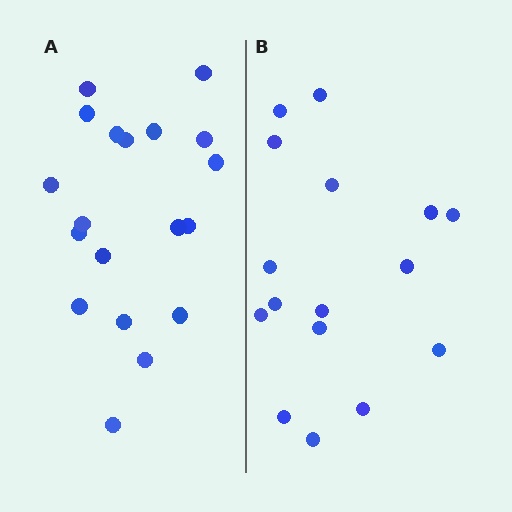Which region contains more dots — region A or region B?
Region A (the left region) has more dots.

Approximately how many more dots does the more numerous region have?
Region A has just a few more — roughly 2 or 3 more dots than region B.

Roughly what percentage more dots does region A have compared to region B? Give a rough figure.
About 20% more.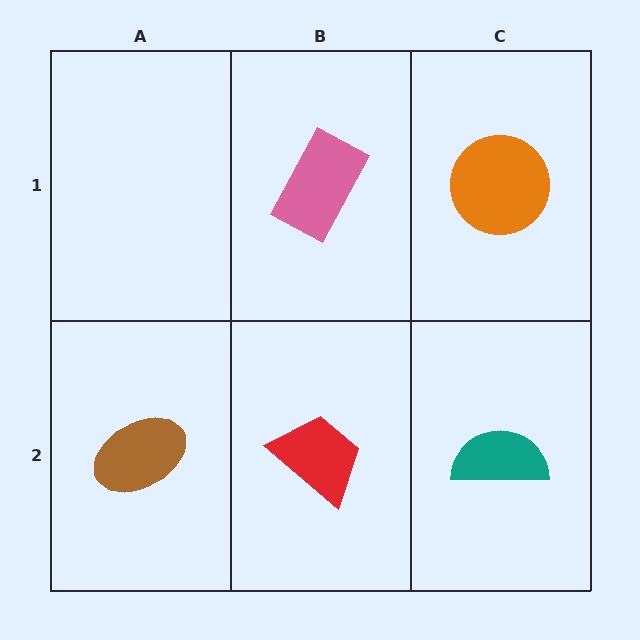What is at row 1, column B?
A pink rectangle.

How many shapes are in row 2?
3 shapes.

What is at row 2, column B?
A red trapezoid.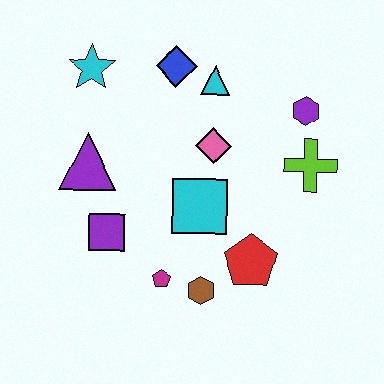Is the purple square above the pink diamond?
No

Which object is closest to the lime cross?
The purple hexagon is closest to the lime cross.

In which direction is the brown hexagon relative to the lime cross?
The brown hexagon is below the lime cross.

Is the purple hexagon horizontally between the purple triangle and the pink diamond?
No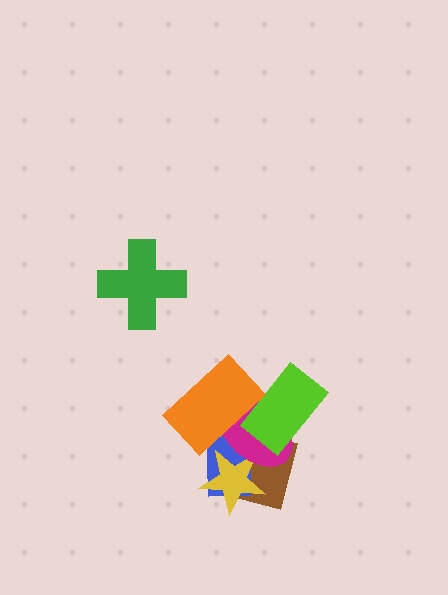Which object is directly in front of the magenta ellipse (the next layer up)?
The lime rectangle is directly in front of the magenta ellipse.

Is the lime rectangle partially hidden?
Yes, it is partially covered by another shape.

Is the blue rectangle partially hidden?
Yes, it is partially covered by another shape.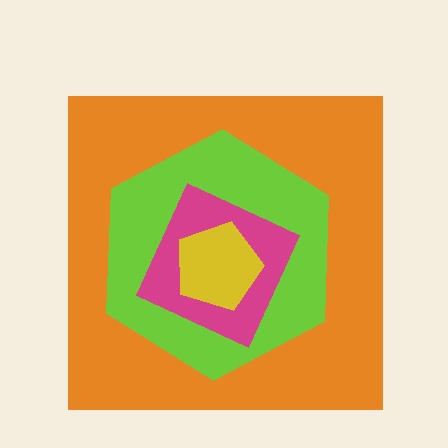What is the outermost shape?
The orange square.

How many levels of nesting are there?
4.